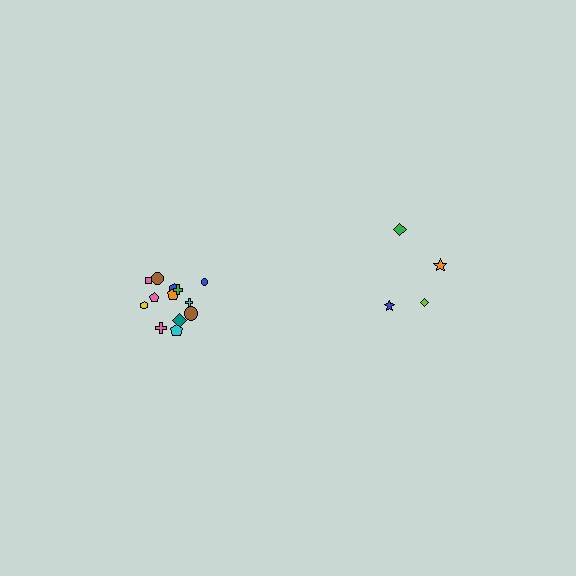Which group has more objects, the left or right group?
The left group.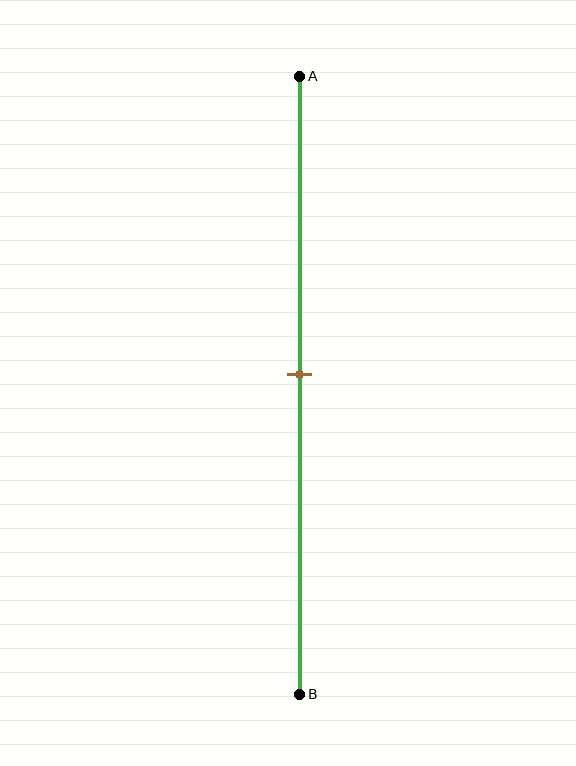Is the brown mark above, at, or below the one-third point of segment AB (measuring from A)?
The brown mark is below the one-third point of segment AB.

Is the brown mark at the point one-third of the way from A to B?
No, the mark is at about 50% from A, not at the 33% one-third point.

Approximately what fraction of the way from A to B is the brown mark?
The brown mark is approximately 50% of the way from A to B.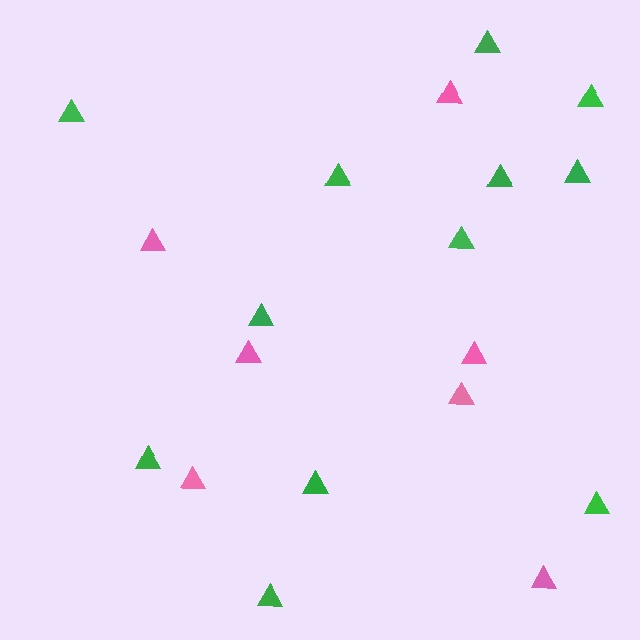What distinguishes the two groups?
There are 2 groups: one group of green triangles (12) and one group of pink triangles (7).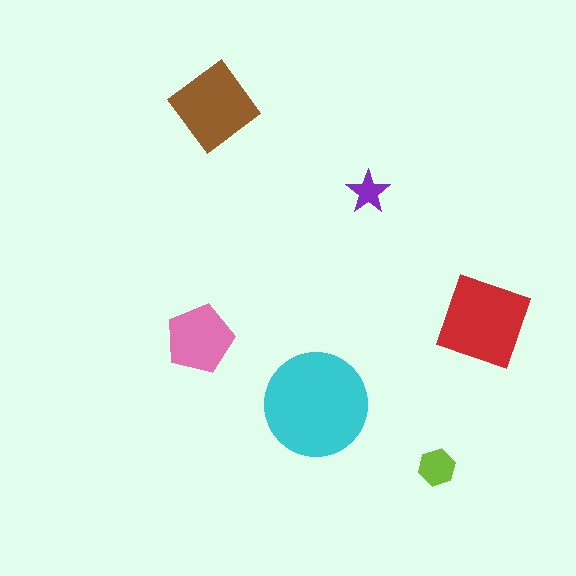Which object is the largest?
The cyan circle.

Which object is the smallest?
The purple star.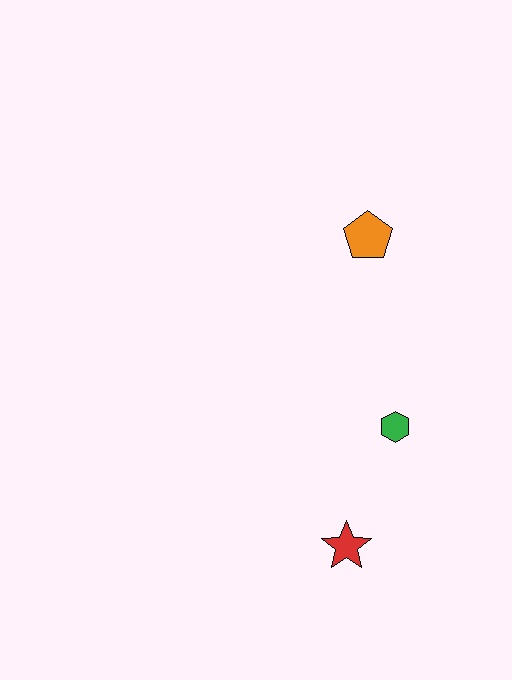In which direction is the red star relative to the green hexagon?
The red star is below the green hexagon.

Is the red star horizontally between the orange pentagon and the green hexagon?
No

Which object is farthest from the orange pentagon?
The red star is farthest from the orange pentagon.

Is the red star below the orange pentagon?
Yes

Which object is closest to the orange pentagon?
The green hexagon is closest to the orange pentagon.